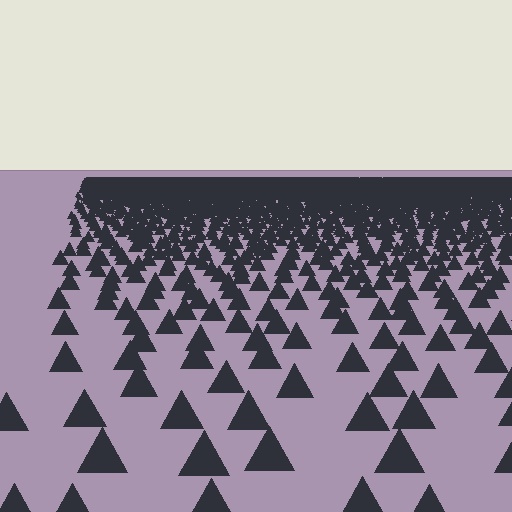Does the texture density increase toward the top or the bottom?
Density increases toward the top.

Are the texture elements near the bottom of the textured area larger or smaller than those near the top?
Larger. Near the bottom, elements are closer to the viewer and appear at a bigger on-screen size.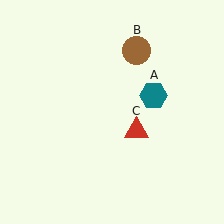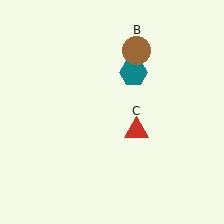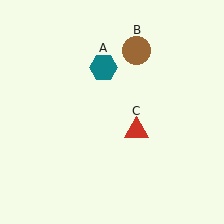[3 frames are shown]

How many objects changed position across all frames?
1 object changed position: teal hexagon (object A).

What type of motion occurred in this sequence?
The teal hexagon (object A) rotated counterclockwise around the center of the scene.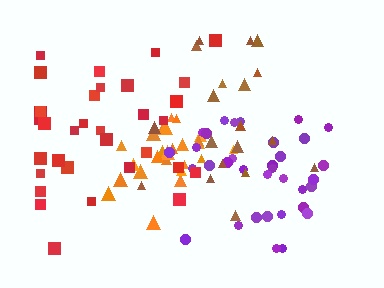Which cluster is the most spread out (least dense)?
Red.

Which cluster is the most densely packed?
Orange.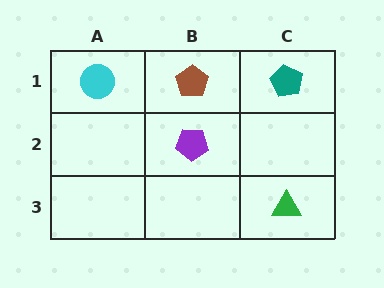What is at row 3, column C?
A green triangle.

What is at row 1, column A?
A cyan circle.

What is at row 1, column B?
A brown pentagon.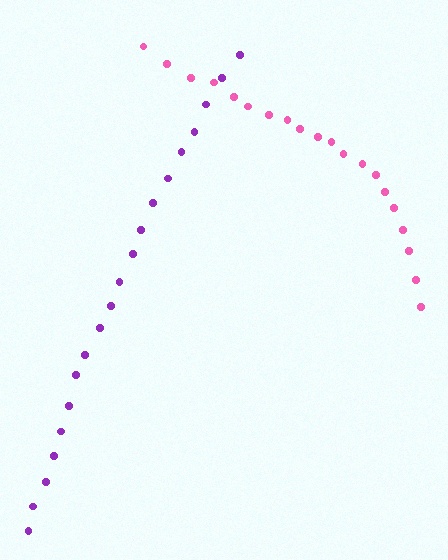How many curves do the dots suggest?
There are 2 distinct paths.